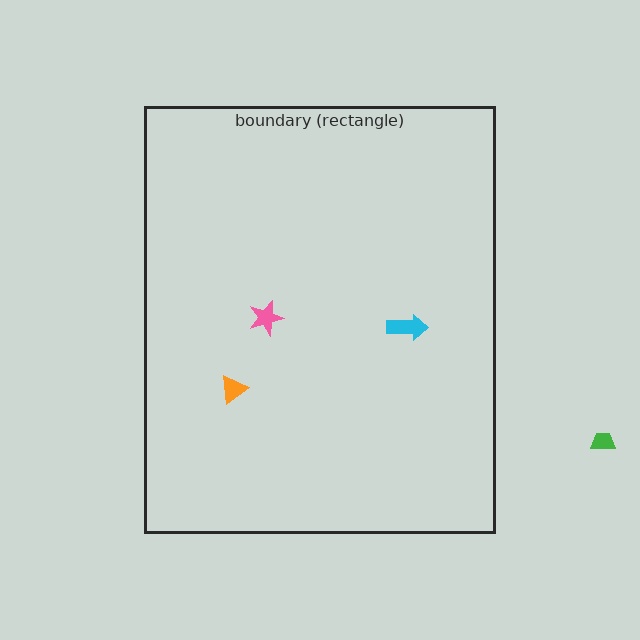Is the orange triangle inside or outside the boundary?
Inside.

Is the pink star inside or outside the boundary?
Inside.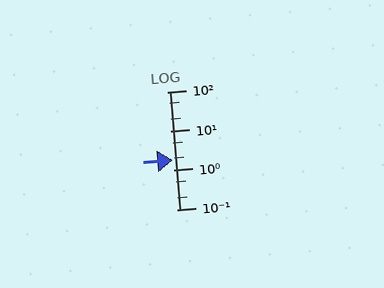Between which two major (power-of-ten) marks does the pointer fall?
The pointer is between 1 and 10.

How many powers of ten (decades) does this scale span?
The scale spans 3 decades, from 0.1 to 100.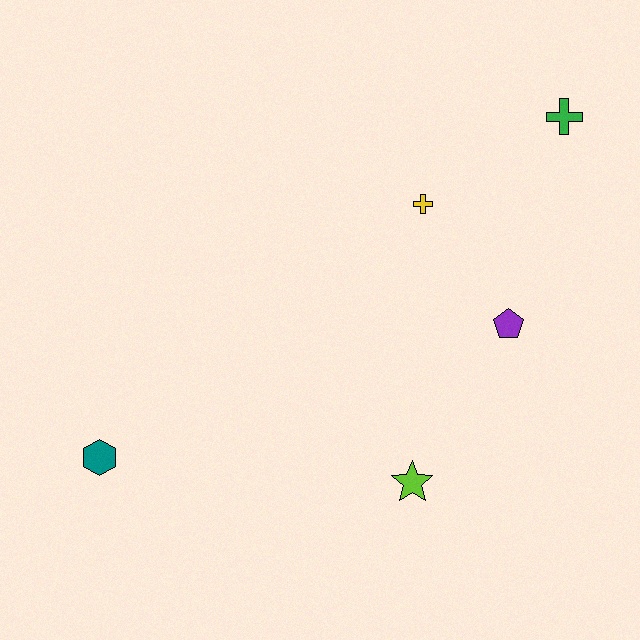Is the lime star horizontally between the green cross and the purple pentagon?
No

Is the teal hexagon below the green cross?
Yes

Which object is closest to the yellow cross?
The purple pentagon is closest to the yellow cross.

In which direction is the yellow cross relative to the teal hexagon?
The yellow cross is to the right of the teal hexagon.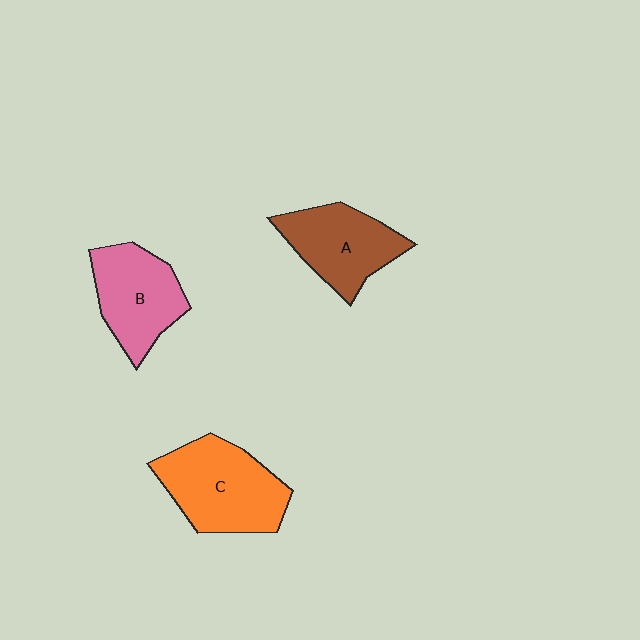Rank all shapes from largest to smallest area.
From largest to smallest: C (orange), B (pink), A (brown).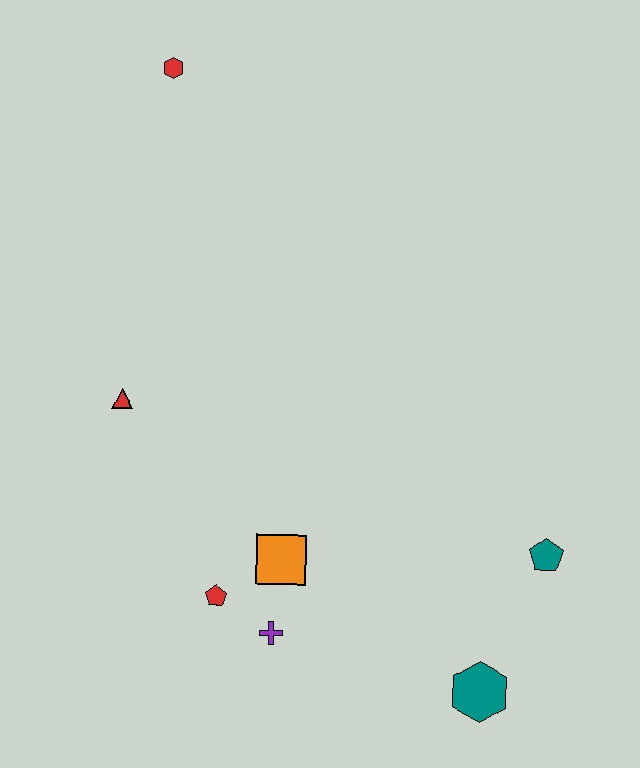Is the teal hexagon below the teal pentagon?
Yes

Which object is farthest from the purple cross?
The red hexagon is farthest from the purple cross.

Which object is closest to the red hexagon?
The red triangle is closest to the red hexagon.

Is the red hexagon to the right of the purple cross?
No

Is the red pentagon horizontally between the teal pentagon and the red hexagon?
Yes